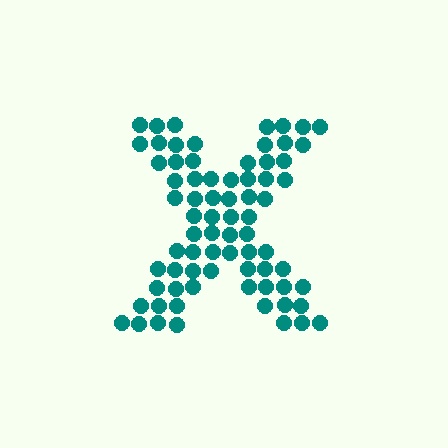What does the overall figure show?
The overall figure shows the letter X.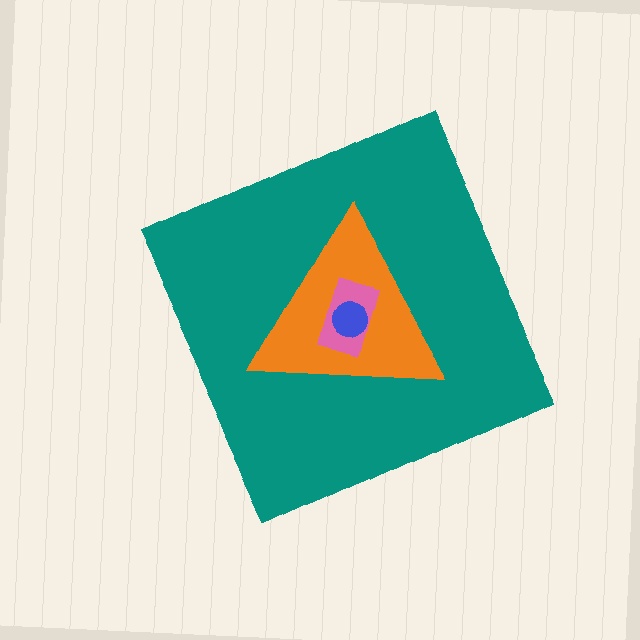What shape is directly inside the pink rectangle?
The blue circle.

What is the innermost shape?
The blue circle.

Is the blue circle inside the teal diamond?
Yes.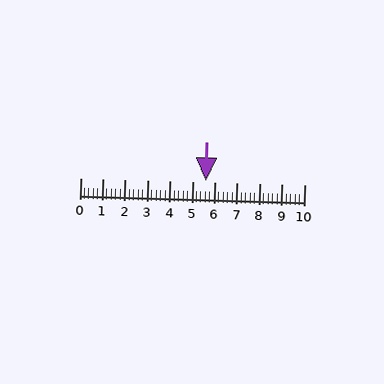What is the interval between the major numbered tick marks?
The major tick marks are spaced 1 units apart.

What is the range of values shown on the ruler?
The ruler shows values from 0 to 10.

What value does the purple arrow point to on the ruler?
The purple arrow points to approximately 5.6.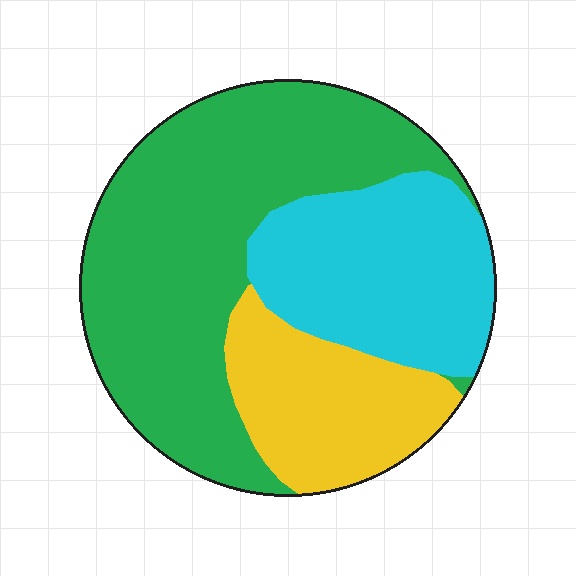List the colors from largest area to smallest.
From largest to smallest: green, cyan, yellow.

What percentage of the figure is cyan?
Cyan takes up about one quarter (1/4) of the figure.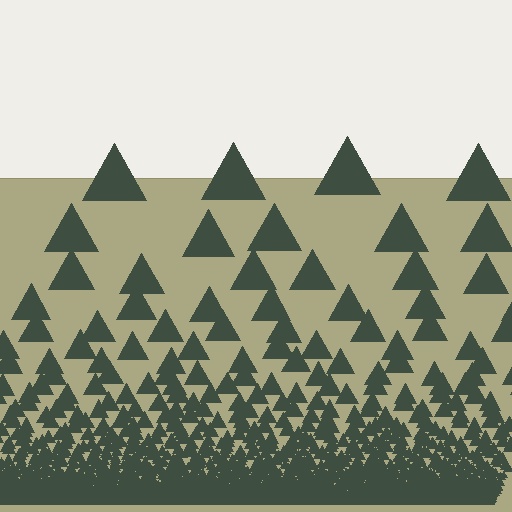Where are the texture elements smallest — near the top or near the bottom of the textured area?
Near the bottom.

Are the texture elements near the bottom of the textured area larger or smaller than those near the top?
Smaller. The gradient is inverted — elements near the bottom are smaller and denser.